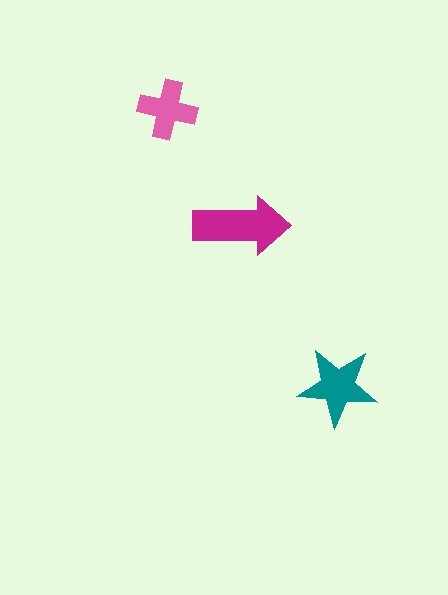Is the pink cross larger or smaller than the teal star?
Smaller.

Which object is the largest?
The magenta arrow.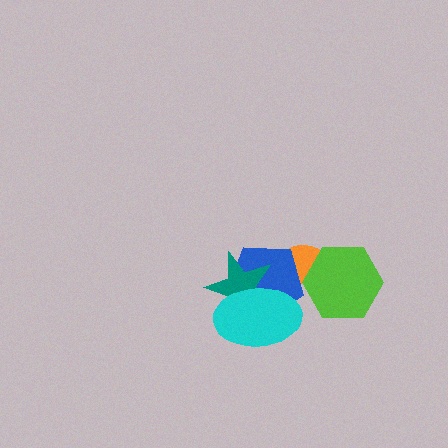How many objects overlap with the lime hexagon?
1 object overlaps with the lime hexagon.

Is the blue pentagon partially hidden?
Yes, it is partially covered by another shape.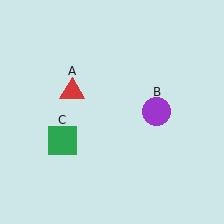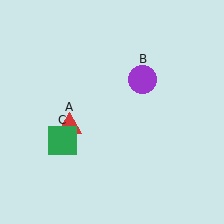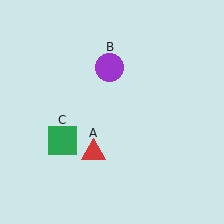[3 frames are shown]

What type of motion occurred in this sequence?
The red triangle (object A), purple circle (object B) rotated counterclockwise around the center of the scene.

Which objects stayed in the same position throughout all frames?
Green square (object C) remained stationary.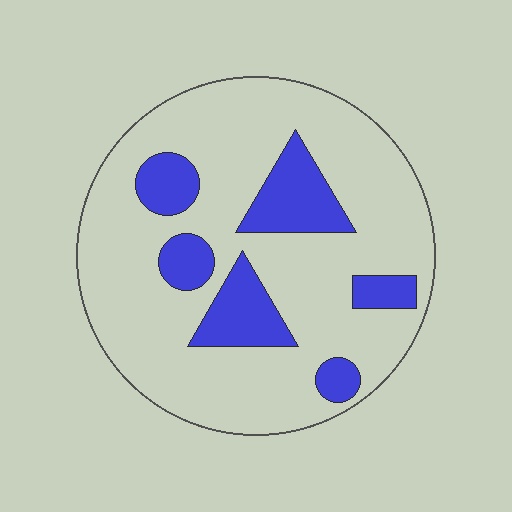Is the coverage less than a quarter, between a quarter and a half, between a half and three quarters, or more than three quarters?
Less than a quarter.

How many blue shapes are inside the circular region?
6.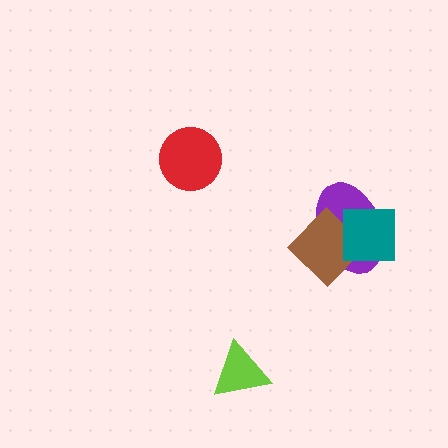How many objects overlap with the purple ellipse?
2 objects overlap with the purple ellipse.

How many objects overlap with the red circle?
0 objects overlap with the red circle.